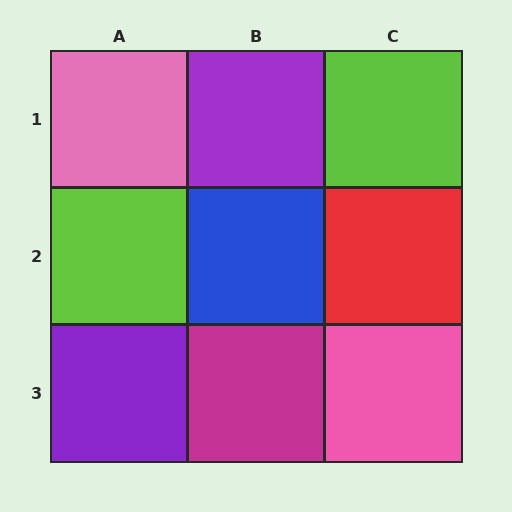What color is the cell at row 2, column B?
Blue.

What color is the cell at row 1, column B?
Purple.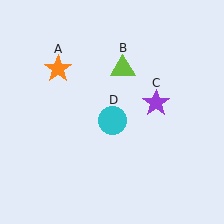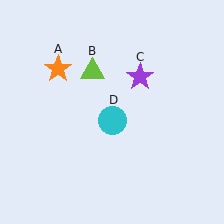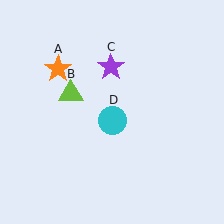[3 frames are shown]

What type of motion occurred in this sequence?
The lime triangle (object B), purple star (object C) rotated counterclockwise around the center of the scene.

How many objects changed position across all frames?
2 objects changed position: lime triangle (object B), purple star (object C).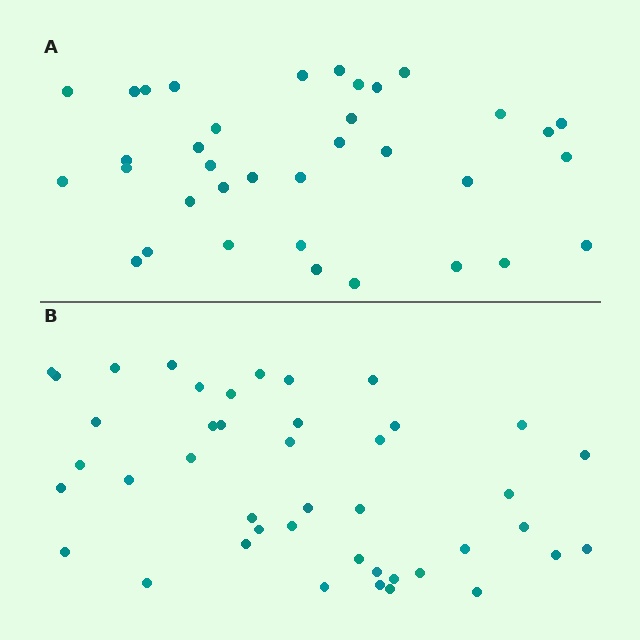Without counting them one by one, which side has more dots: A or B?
Region B (the bottom region) has more dots.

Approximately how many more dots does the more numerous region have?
Region B has roughly 8 or so more dots than region A.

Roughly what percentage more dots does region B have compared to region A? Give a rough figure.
About 20% more.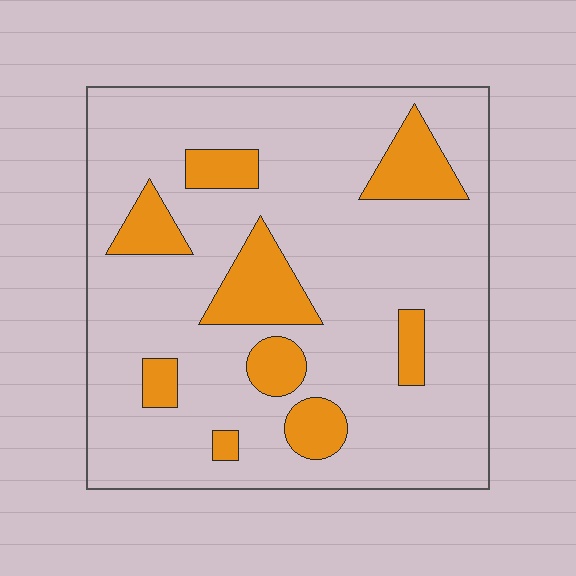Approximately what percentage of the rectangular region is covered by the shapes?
Approximately 20%.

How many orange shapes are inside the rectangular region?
9.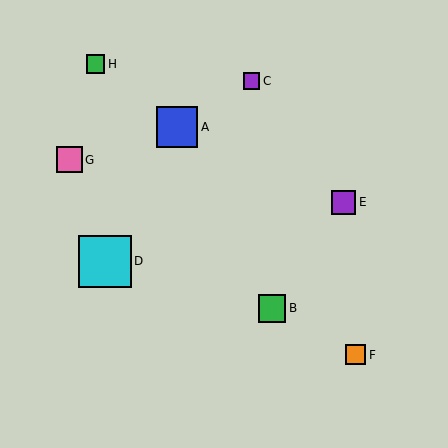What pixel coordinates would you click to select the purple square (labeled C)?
Click at (252, 81) to select the purple square C.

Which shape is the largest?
The cyan square (labeled D) is the largest.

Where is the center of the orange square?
The center of the orange square is at (356, 355).